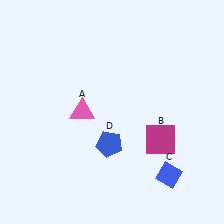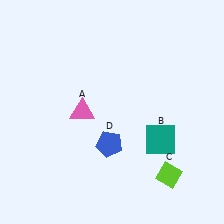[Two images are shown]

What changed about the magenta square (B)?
In Image 1, B is magenta. In Image 2, it changed to teal.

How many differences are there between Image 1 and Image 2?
There are 2 differences between the two images.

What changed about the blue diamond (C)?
In Image 1, C is blue. In Image 2, it changed to lime.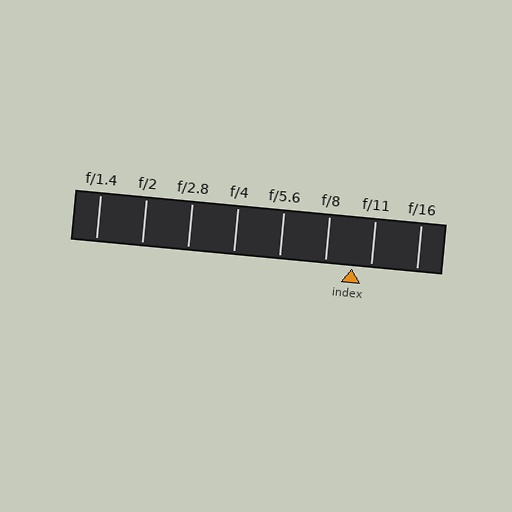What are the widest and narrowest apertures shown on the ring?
The widest aperture shown is f/1.4 and the narrowest is f/16.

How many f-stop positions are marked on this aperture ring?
There are 8 f-stop positions marked.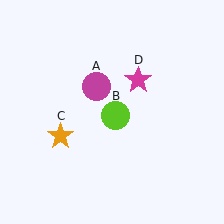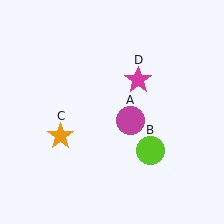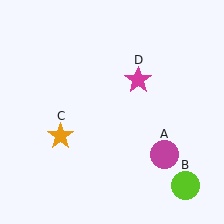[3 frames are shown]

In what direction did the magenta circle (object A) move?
The magenta circle (object A) moved down and to the right.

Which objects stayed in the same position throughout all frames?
Orange star (object C) and magenta star (object D) remained stationary.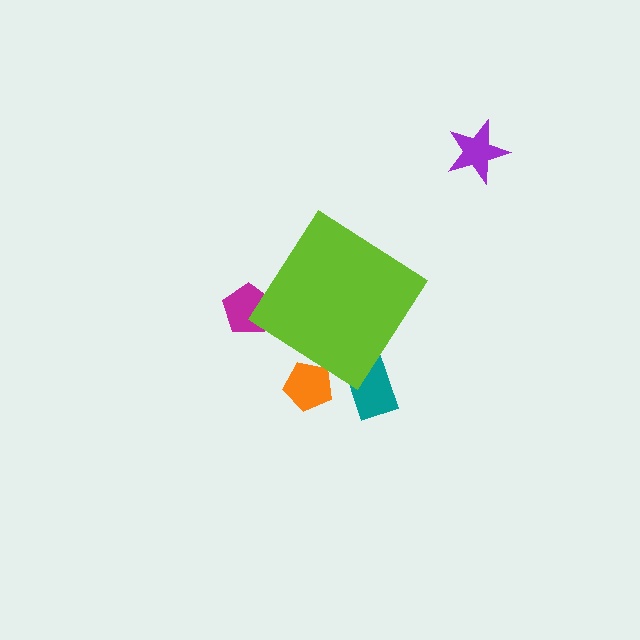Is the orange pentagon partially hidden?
Yes, the orange pentagon is partially hidden behind the lime diamond.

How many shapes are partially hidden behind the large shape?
3 shapes are partially hidden.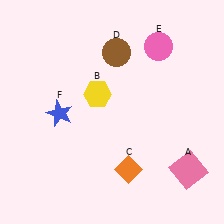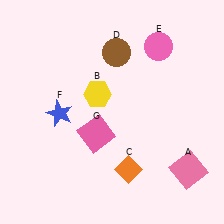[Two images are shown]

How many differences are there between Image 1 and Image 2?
There is 1 difference between the two images.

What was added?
A pink square (G) was added in Image 2.